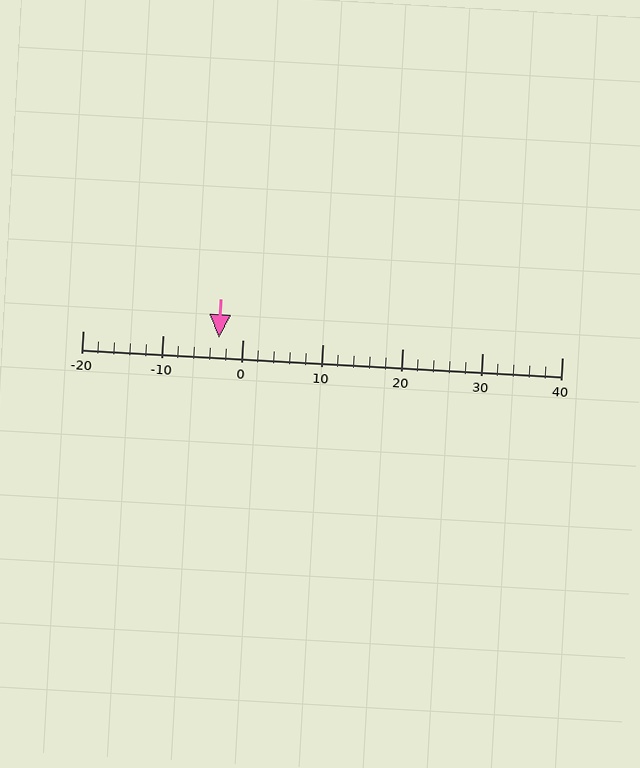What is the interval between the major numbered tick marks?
The major tick marks are spaced 10 units apart.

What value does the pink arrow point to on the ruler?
The pink arrow points to approximately -3.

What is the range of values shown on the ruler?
The ruler shows values from -20 to 40.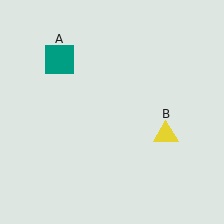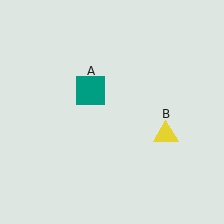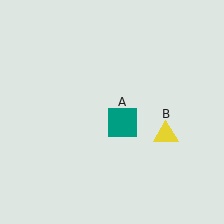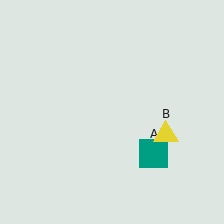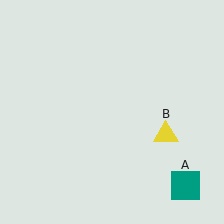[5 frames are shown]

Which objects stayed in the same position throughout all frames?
Yellow triangle (object B) remained stationary.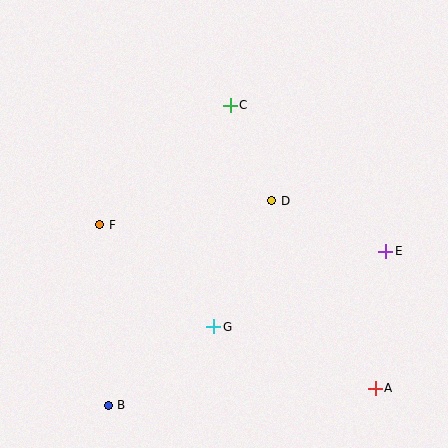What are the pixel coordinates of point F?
Point F is at (100, 225).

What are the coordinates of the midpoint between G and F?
The midpoint between G and F is at (157, 276).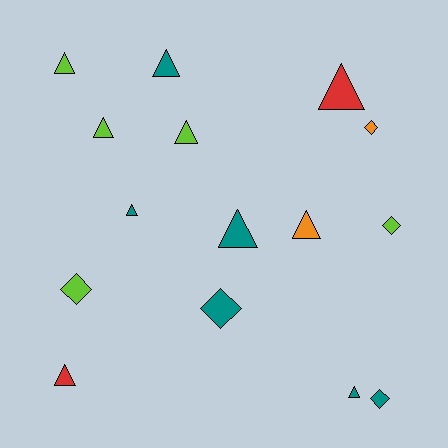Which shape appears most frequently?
Triangle, with 10 objects.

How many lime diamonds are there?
There are 2 lime diamonds.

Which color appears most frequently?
Teal, with 6 objects.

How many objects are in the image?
There are 15 objects.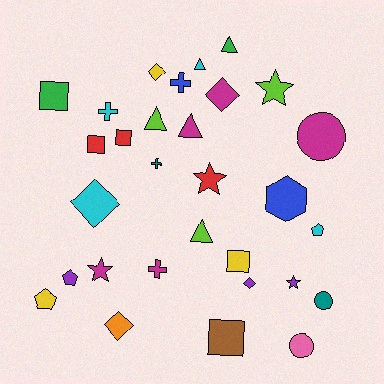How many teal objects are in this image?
There are 2 teal objects.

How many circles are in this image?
There are 3 circles.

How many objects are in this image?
There are 30 objects.